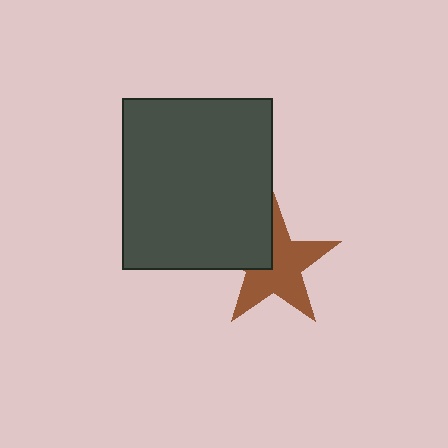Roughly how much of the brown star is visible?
Most of it is visible (roughly 70%).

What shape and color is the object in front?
The object in front is a dark gray rectangle.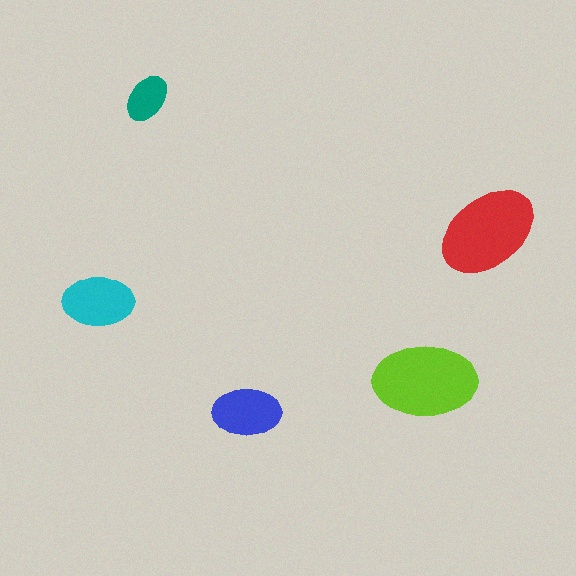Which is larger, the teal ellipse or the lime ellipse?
The lime one.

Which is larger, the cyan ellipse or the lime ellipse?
The lime one.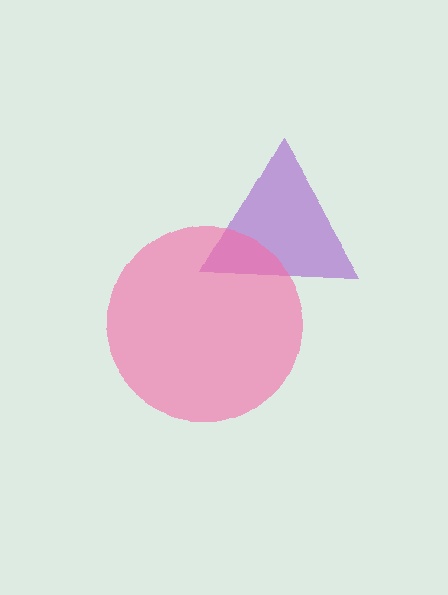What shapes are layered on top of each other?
The layered shapes are: a purple triangle, a pink circle.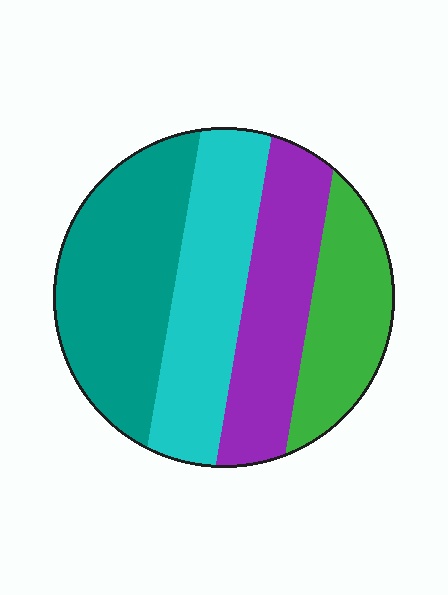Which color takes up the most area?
Teal, at roughly 30%.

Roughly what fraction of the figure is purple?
Purple covers roughly 25% of the figure.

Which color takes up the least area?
Green, at roughly 20%.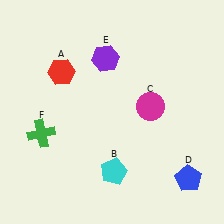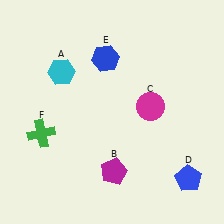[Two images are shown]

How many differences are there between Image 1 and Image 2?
There are 3 differences between the two images.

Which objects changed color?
A changed from red to cyan. B changed from cyan to magenta. E changed from purple to blue.